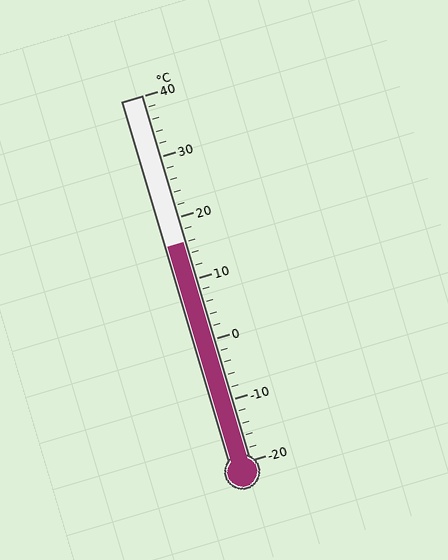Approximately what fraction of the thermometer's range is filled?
The thermometer is filled to approximately 60% of its range.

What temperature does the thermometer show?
The thermometer shows approximately 16°C.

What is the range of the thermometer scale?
The thermometer scale ranges from -20°C to 40°C.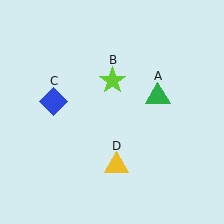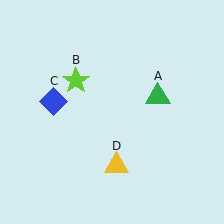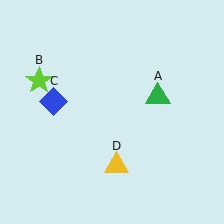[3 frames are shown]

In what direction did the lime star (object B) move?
The lime star (object B) moved left.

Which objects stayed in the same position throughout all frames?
Green triangle (object A) and blue diamond (object C) and yellow triangle (object D) remained stationary.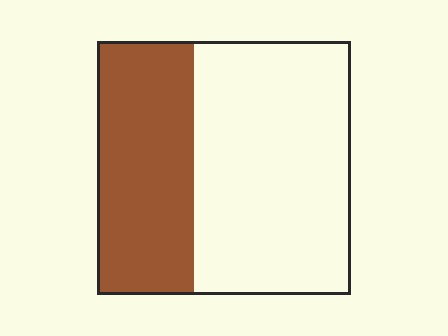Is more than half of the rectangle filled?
No.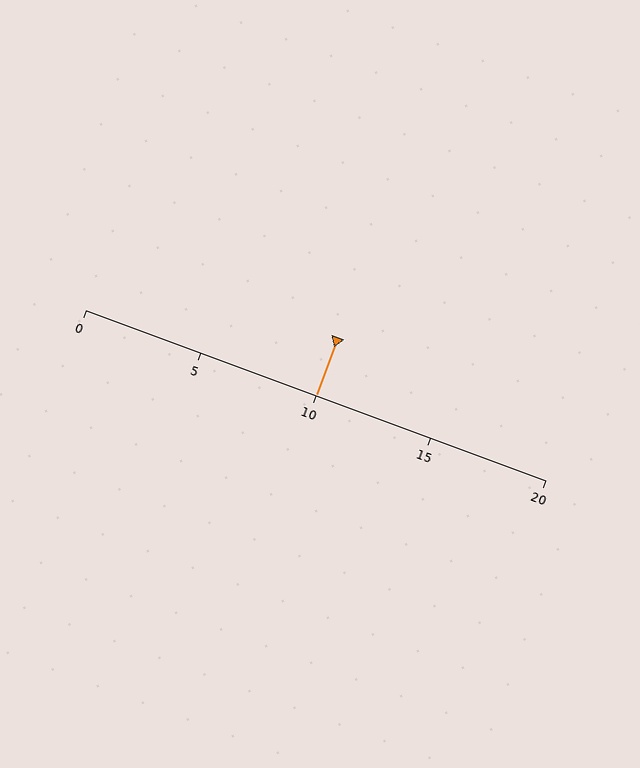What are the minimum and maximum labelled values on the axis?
The axis runs from 0 to 20.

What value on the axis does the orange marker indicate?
The marker indicates approximately 10.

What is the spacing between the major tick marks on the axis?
The major ticks are spaced 5 apart.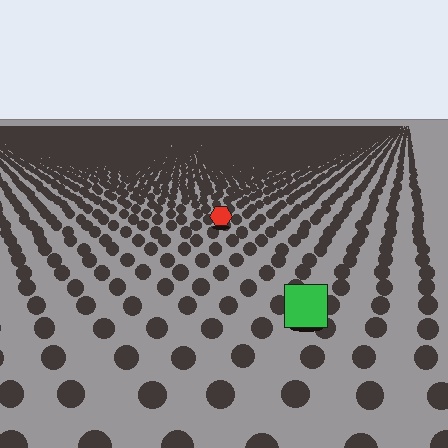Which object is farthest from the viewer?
The red hexagon is farthest from the viewer. It appears smaller and the ground texture around it is denser.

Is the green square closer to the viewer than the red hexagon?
Yes. The green square is closer — you can tell from the texture gradient: the ground texture is coarser near it.